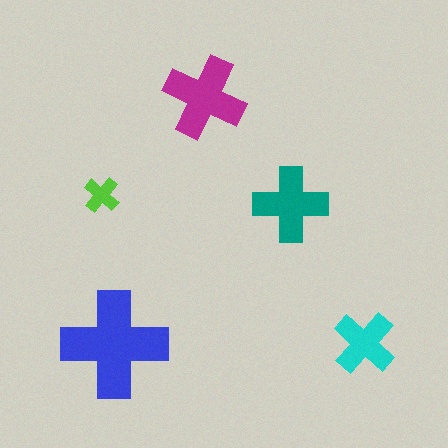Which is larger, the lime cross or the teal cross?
The teal one.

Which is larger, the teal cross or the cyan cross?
The teal one.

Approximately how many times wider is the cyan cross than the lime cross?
About 2 times wider.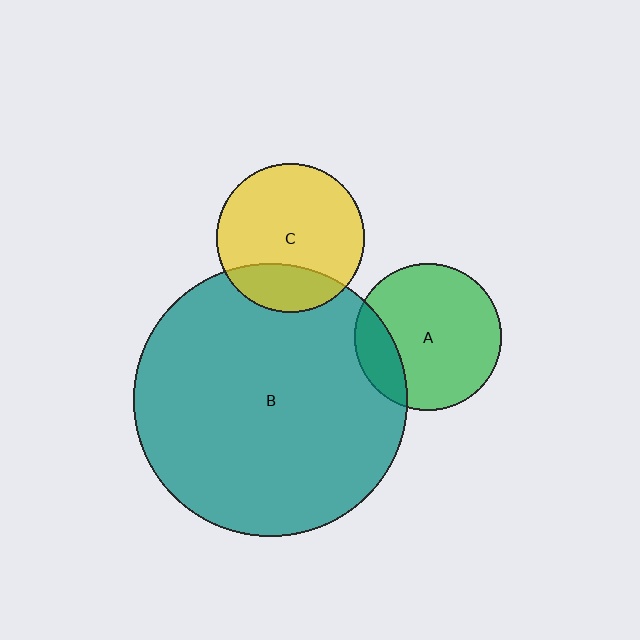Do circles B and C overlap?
Yes.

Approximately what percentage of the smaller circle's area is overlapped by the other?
Approximately 25%.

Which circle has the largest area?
Circle B (teal).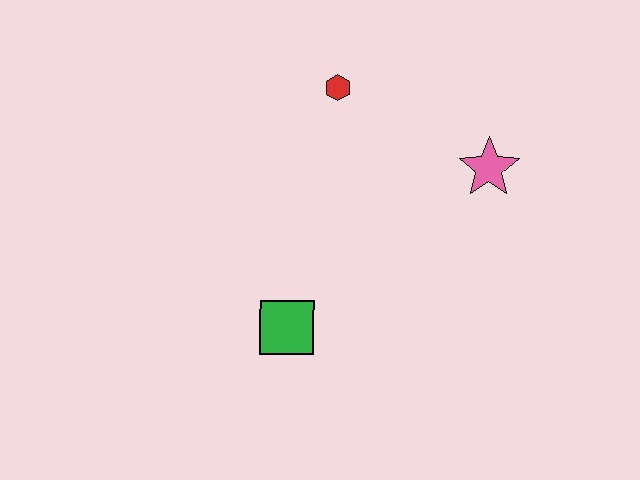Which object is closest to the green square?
The red hexagon is closest to the green square.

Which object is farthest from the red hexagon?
The green square is farthest from the red hexagon.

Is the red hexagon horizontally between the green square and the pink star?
Yes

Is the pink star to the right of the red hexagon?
Yes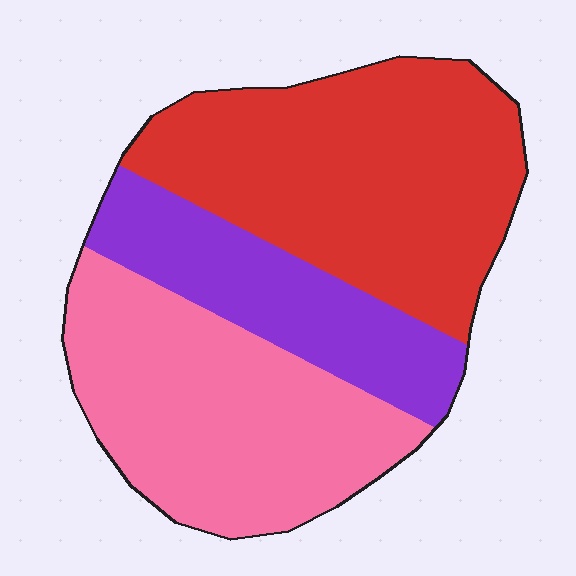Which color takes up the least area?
Purple, at roughly 20%.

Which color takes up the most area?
Red, at roughly 40%.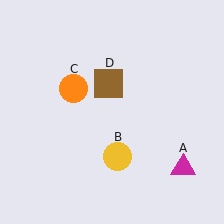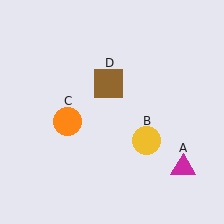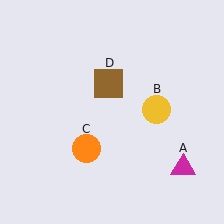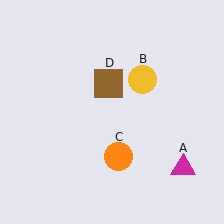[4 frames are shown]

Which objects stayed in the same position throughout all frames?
Magenta triangle (object A) and brown square (object D) remained stationary.